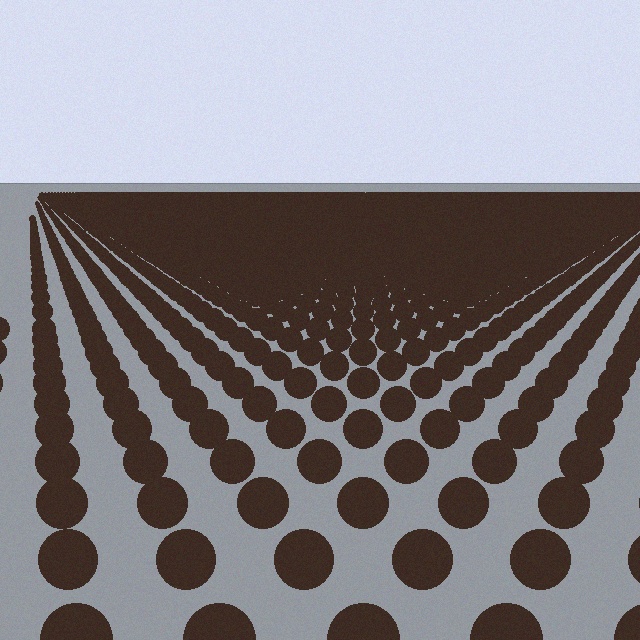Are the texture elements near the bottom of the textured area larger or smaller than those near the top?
Larger. Near the bottom, elements are closer to the viewer and appear at a bigger on-screen size.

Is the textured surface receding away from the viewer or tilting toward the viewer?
The surface is receding away from the viewer. Texture elements get smaller and denser toward the top.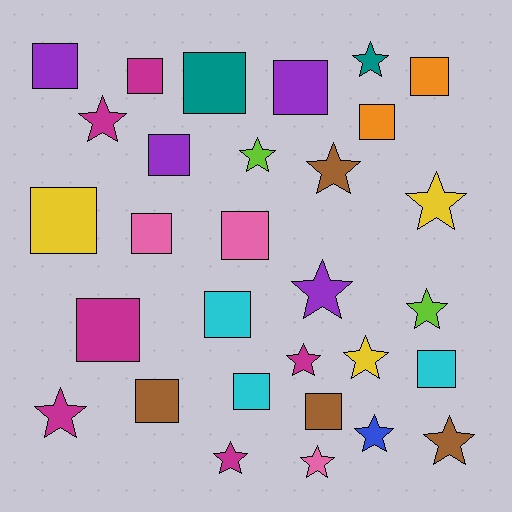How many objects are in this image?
There are 30 objects.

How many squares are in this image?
There are 16 squares.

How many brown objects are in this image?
There are 4 brown objects.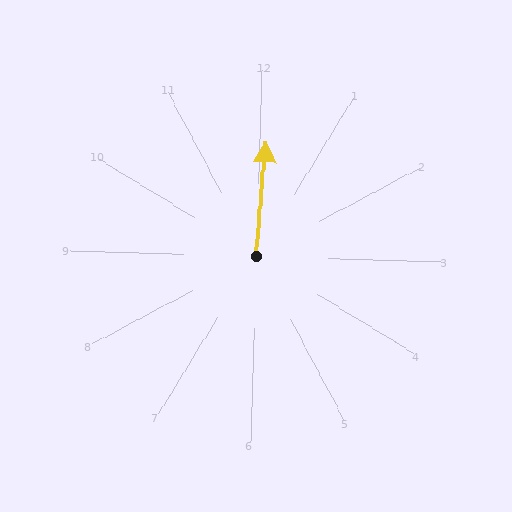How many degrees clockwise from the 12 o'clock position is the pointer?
Approximately 3 degrees.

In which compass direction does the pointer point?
North.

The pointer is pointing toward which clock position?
Roughly 12 o'clock.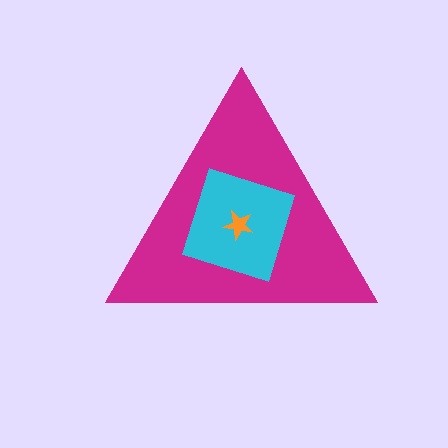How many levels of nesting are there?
3.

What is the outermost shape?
The magenta triangle.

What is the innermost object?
The orange star.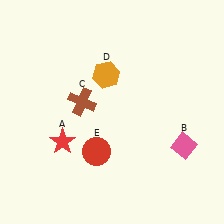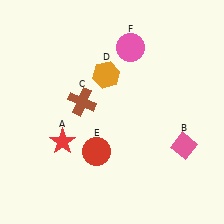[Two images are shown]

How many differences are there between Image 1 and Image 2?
There is 1 difference between the two images.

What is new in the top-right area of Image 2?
A pink circle (F) was added in the top-right area of Image 2.